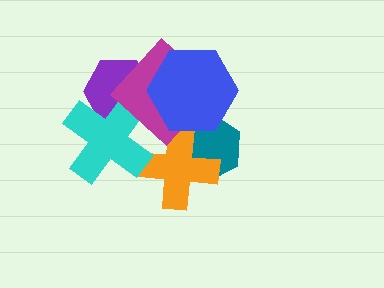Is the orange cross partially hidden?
Yes, it is partially covered by another shape.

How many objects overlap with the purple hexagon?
2 objects overlap with the purple hexagon.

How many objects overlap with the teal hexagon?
2 objects overlap with the teal hexagon.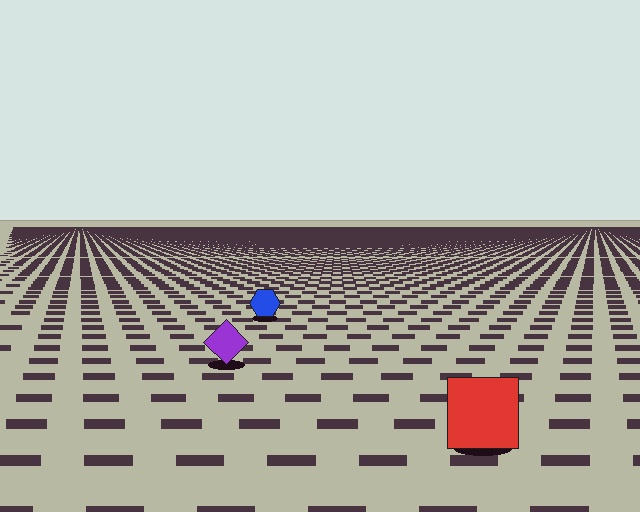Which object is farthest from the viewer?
The blue hexagon is farthest from the viewer. It appears smaller and the ground texture around it is denser.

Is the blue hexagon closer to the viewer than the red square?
No. The red square is closer — you can tell from the texture gradient: the ground texture is coarser near it.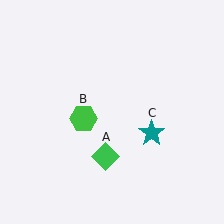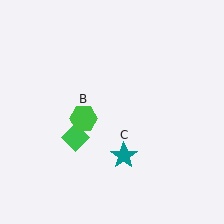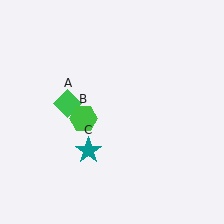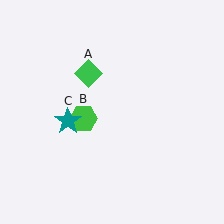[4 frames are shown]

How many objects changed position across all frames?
2 objects changed position: green diamond (object A), teal star (object C).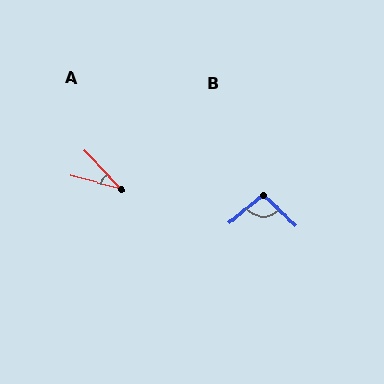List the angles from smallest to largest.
A (31°), B (96°).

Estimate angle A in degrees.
Approximately 31 degrees.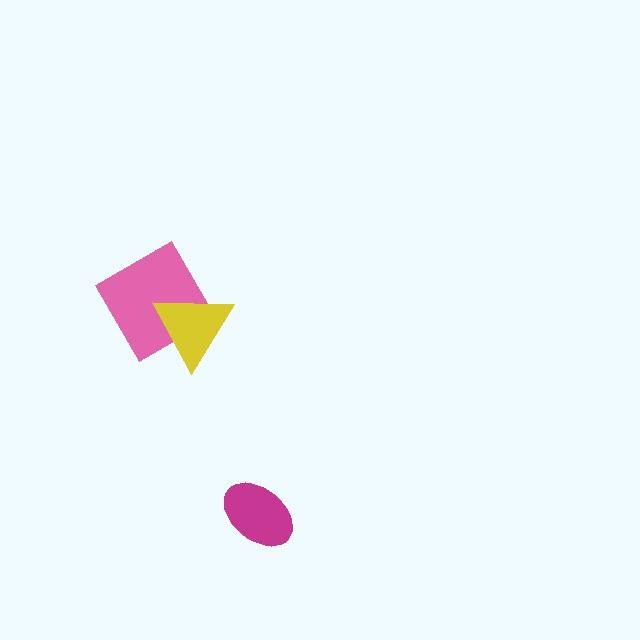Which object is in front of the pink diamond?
The yellow triangle is in front of the pink diamond.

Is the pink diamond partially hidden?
Yes, it is partially covered by another shape.